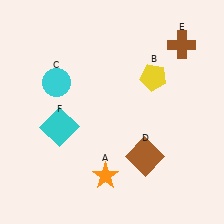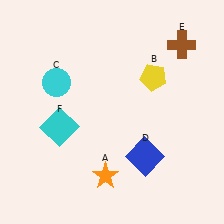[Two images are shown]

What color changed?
The square (D) changed from brown in Image 1 to blue in Image 2.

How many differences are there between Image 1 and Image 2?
There is 1 difference between the two images.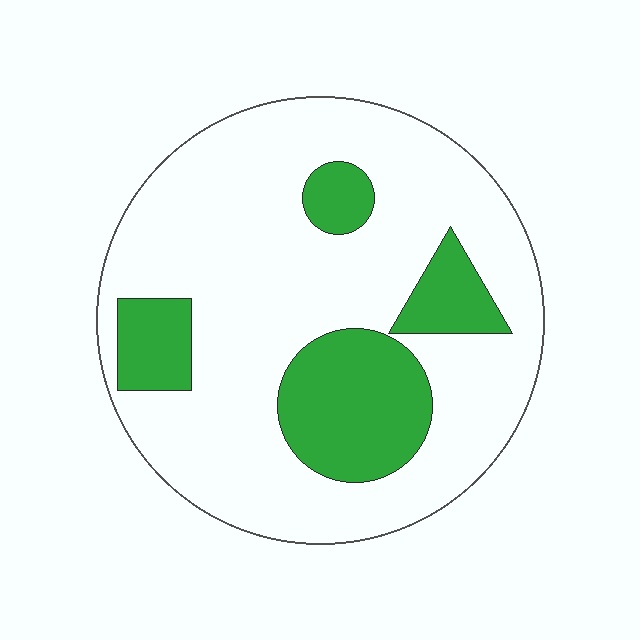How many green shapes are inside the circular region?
4.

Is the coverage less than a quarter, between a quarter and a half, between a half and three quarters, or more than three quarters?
Less than a quarter.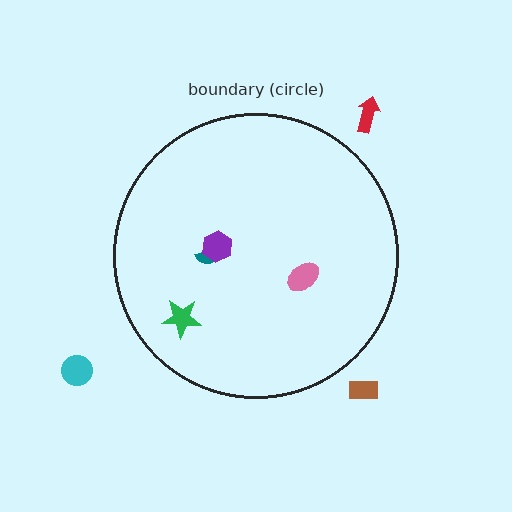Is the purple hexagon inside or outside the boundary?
Inside.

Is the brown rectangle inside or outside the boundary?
Outside.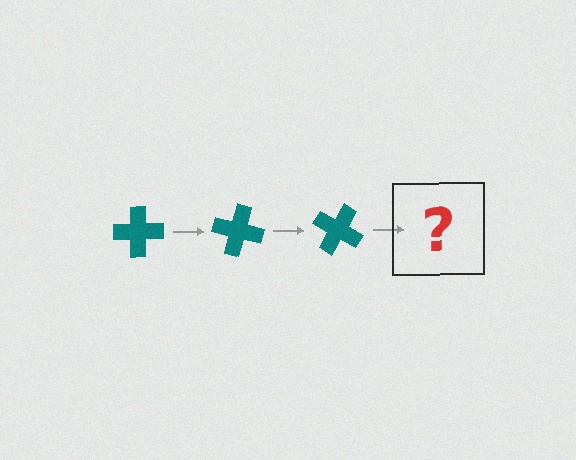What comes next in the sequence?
The next element should be a teal cross rotated 45 degrees.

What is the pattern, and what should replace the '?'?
The pattern is that the cross rotates 15 degrees each step. The '?' should be a teal cross rotated 45 degrees.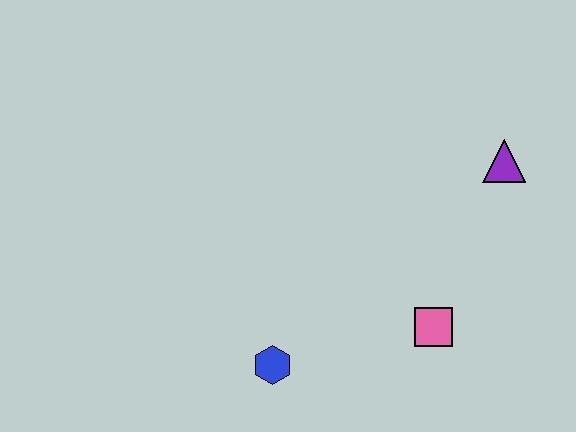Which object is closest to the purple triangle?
The pink square is closest to the purple triangle.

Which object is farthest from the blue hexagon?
The purple triangle is farthest from the blue hexagon.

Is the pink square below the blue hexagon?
No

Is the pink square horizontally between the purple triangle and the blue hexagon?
Yes